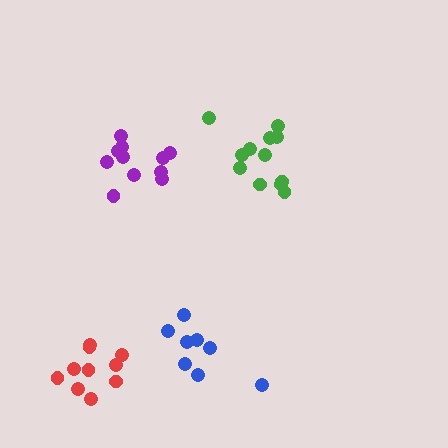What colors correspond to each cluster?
The clusters are colored: blue, red, purple, green.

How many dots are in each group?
Group 1: 8 dots, Group 2: 10 dots, Group 3: 11 dots, Group 4: 12 dots (41 total).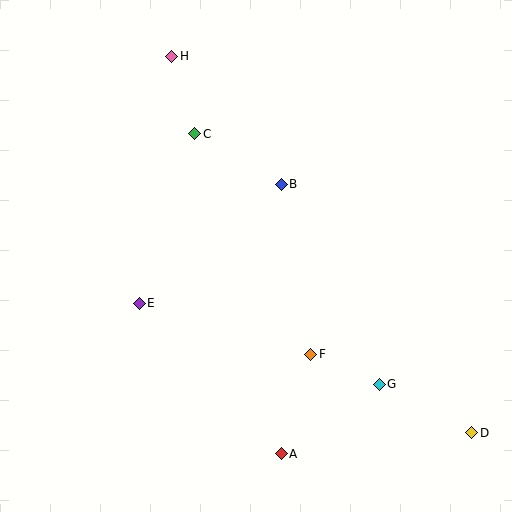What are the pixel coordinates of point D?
Point D is at (472, 433).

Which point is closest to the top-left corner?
Point H is closest to the top-left corner.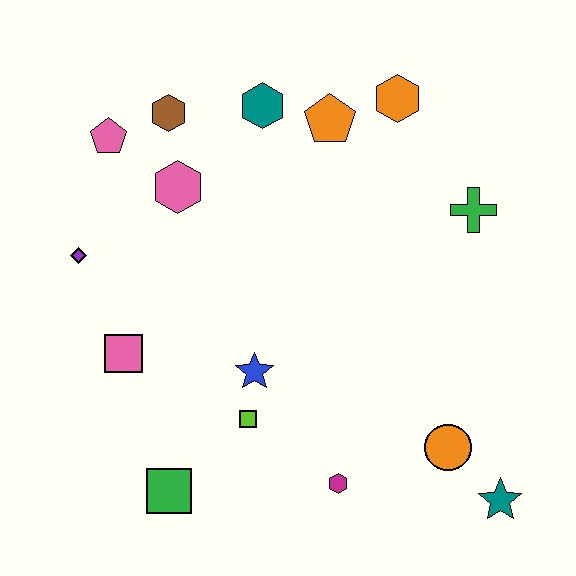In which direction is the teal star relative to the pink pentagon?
The teal star is to the right of the pink pentagon.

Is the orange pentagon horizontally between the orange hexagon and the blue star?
Yes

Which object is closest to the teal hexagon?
The orange pentagon is closest to the teal hexagon.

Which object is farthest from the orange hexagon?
The green square is farthest from the orange hexagon.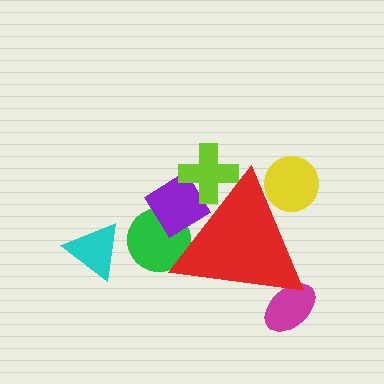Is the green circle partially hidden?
Yes, the green circle is partially hidden behind the red triangle.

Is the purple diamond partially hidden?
Yes, the purple diamond is partially hidden behind the red triangle.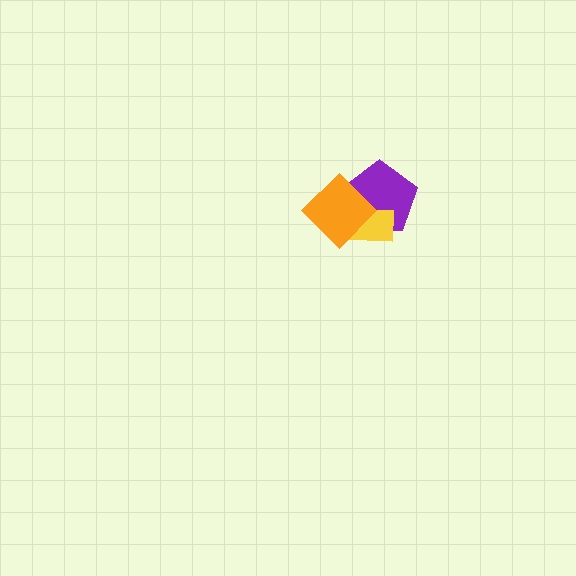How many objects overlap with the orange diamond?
2 objects overlap with the orange diamond.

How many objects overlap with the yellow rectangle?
2 objects overlap with the yellow rectangle.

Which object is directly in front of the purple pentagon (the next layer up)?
The yellow rectangle is directly in front of the purple pentagon.